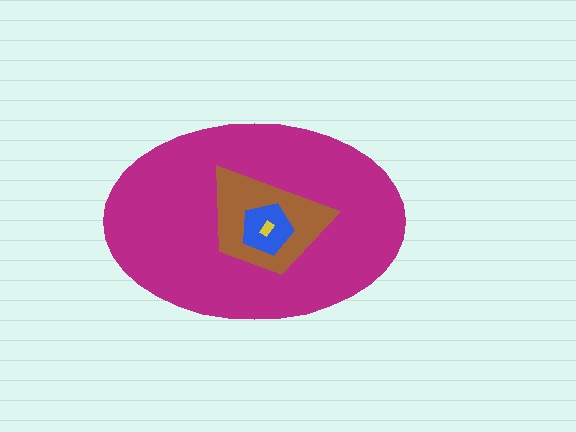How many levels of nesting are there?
4.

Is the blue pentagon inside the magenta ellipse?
Yes.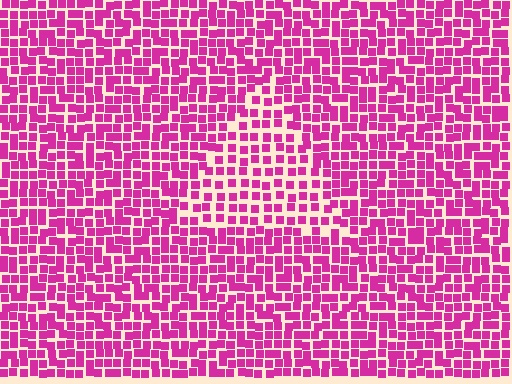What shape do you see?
I see a triangle.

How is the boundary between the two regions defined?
The boundary is defined by a change in element density (approximately 1.6x ratio). All elements are the same color, size, and shape.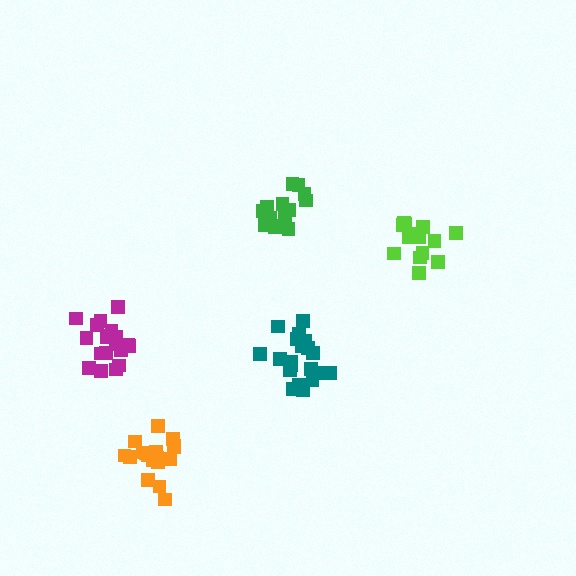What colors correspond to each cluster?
The clusters are colored: lime, magenta, teal, orange, green.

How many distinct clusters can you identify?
There are 5 distinct clusters.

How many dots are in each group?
Group 1: 14 dots, Group 2: 19 dots, Group 3: 20 dots, Group 4: 18 dots, Group 5: 16 dots (87 total).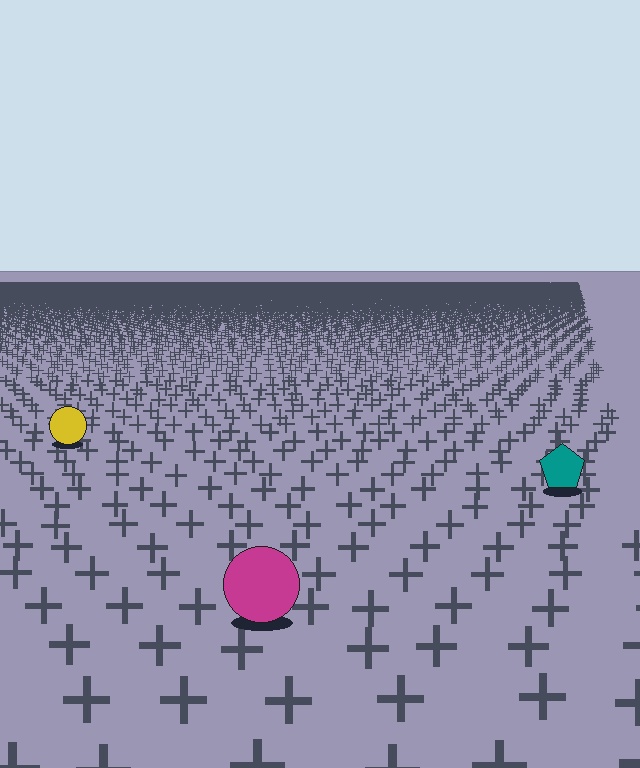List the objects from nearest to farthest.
From nearest to farthest: the magenta circle, the teal pentagon, the yellow circle.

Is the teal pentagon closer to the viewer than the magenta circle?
No. The magenta circle is closer — you can tell from the texture gradient: the ground texture is coarser near it.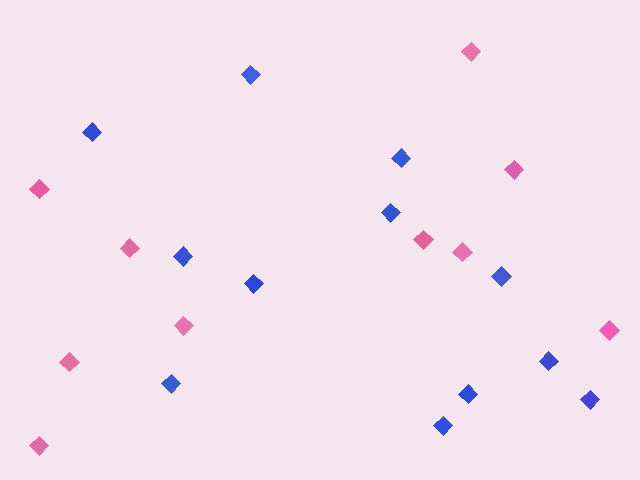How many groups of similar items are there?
There are 2 groups: one group of pink diamonds (10) and one group of blue diamonds (12).